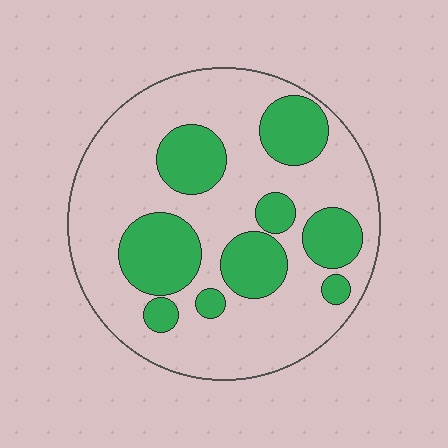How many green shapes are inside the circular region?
9.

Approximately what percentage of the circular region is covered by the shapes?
Approximately 30%.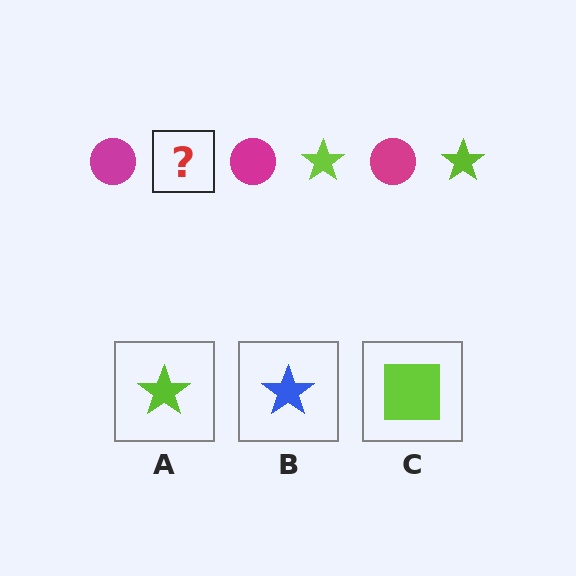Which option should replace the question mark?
Option A.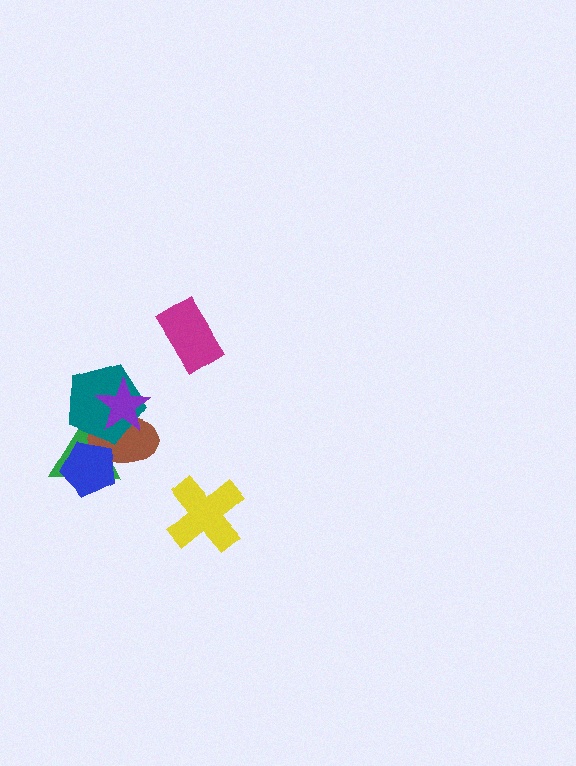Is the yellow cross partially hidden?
No, no other shape covers it.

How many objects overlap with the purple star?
3 objects overlap with the purple star.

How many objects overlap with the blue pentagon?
2 objects overlap with the blue pentagon.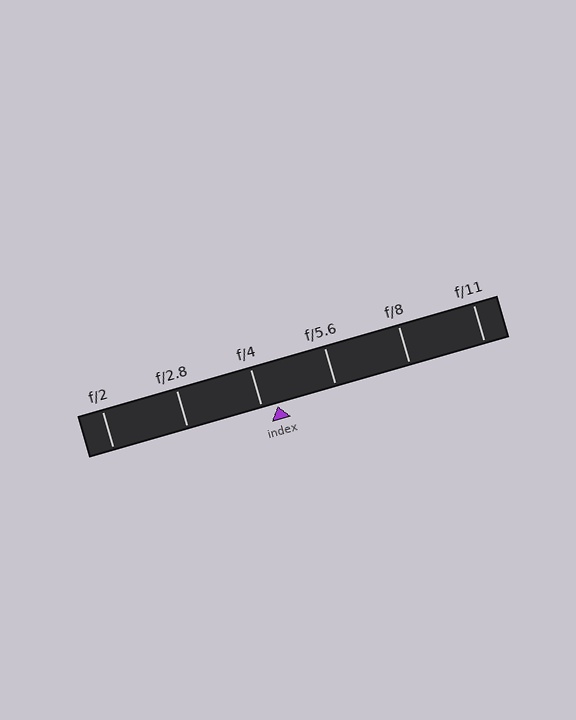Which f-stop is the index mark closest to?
The index mark is closest to f/4.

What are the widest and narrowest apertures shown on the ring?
The widest aperture shown is f/2 and the narrowest is f/11.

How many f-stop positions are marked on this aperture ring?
There are 6 f-stop positions marked.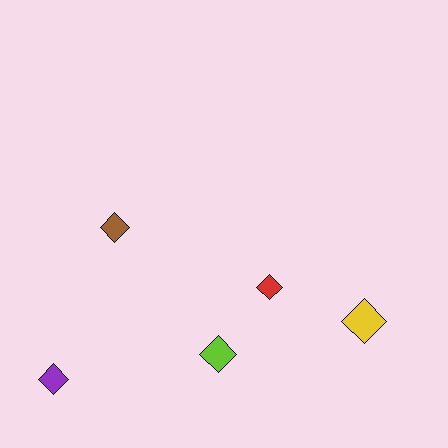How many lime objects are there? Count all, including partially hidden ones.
There is 1 lime object.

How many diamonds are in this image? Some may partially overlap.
There are 5 diamonds.